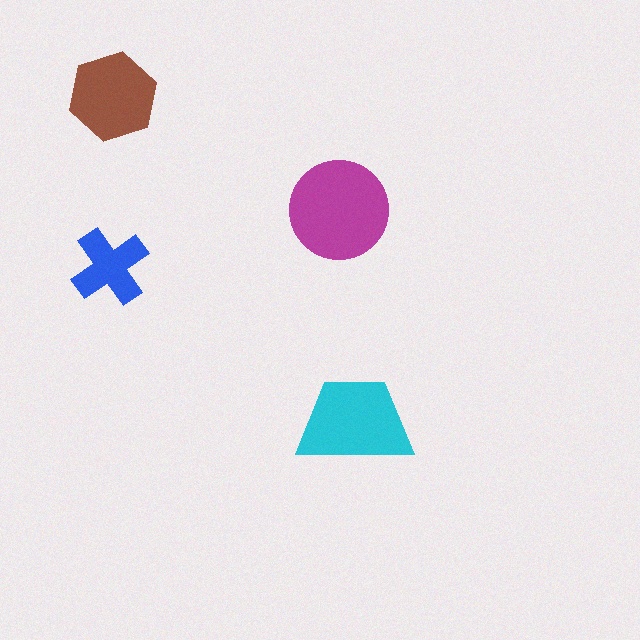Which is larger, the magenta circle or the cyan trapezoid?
The magenta circle.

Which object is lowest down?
The cyan trapezoid is bottommost.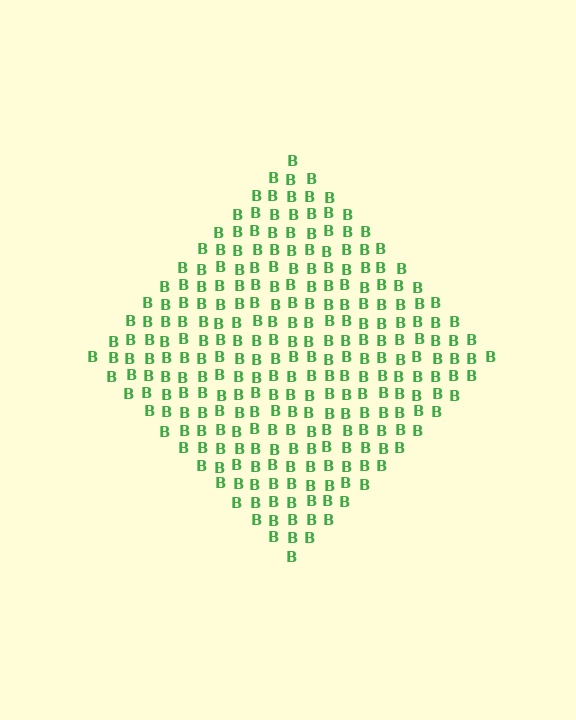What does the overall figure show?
The overall figure shows a diamond.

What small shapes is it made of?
It is made of small letter B's.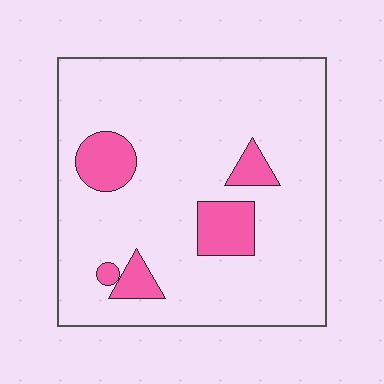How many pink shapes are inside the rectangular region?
5.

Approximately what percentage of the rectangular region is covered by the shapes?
Approximately 15%.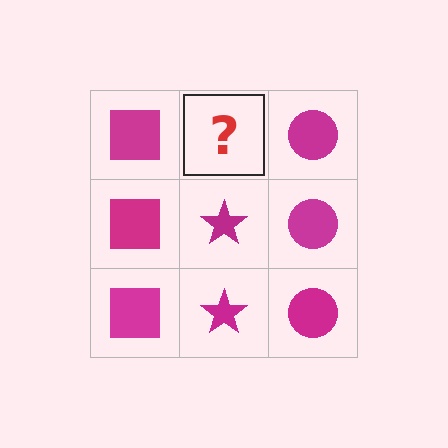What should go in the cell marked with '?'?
The missing cell should contain a magenta star.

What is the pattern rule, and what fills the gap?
The rule is that each column has a consistent shape. The gap should be filled with a magenta star.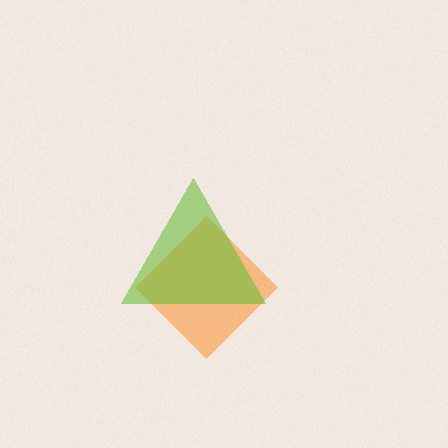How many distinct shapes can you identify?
There are 2 distinct shapes: an orange diamond, a lime triangle.